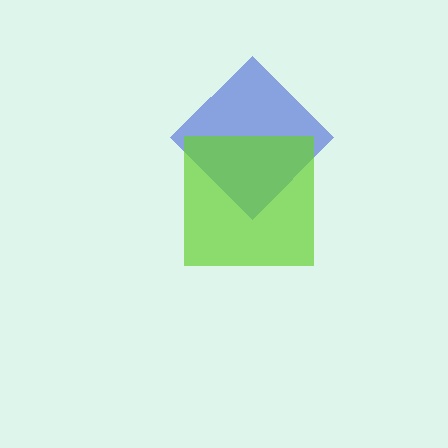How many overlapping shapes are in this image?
There are 2 overlapping shapes in the image.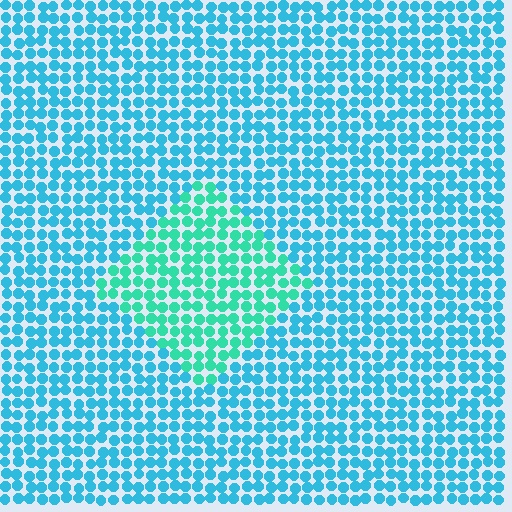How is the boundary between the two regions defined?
The boundary is defined purely by a slight shift in hue (about 31 degrees). Spacing, size, and orientation are identical on both sides.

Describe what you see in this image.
The image is filled with small cyan elements in a uniform arrangement. A diamond-shaped region is visible where the elements are tinted to a slightly different hue, forming a subtle color boundary.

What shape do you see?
I see a diamond.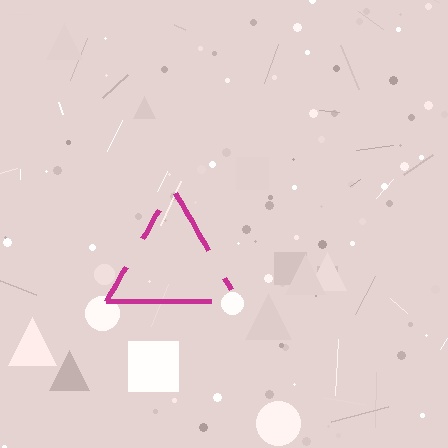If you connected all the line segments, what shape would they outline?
They would outline a triangle.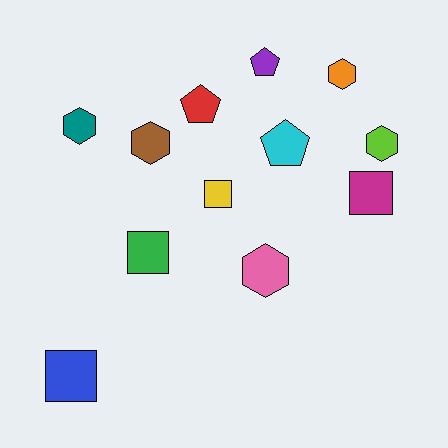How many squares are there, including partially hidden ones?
There are 4 squares.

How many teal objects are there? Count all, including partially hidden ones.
There is 1 teal object.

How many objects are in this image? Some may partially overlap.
There are 12 objects.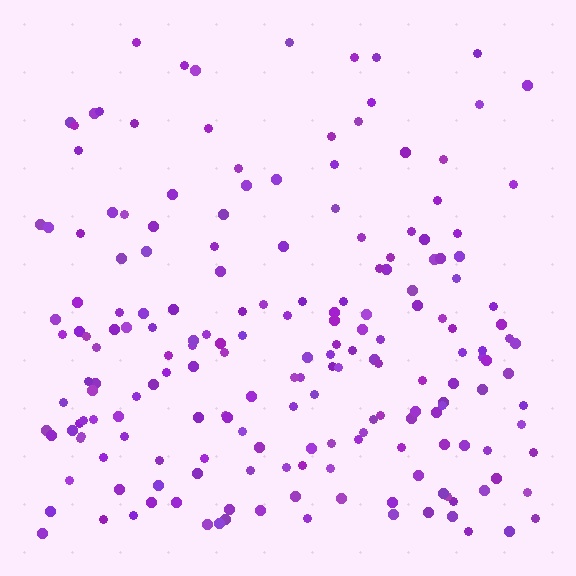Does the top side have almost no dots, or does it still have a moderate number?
Still a moderate number, just noticeably fewer than the bottom.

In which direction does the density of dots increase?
From top to bottom, with the bottom side densest.